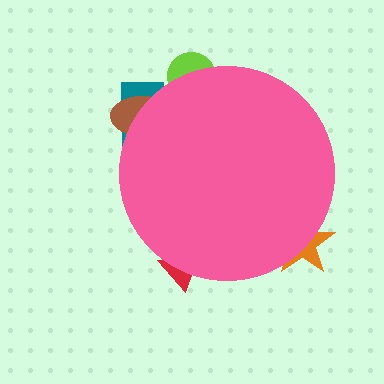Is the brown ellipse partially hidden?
Yes, the brown ellipse is partially hidden behind the pink circle.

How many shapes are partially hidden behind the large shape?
5 shapes are partially hidden.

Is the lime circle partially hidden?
Yes, the lime circle is partially hidden behind the pink circle.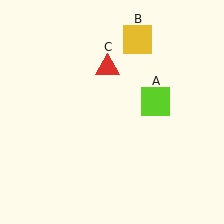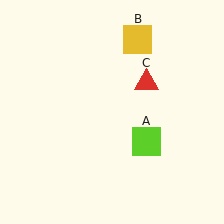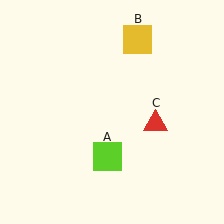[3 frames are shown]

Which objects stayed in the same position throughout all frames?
Yellow square (object B) remained stationary.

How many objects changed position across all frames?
2 objects changed position: lime square (object A), red triangle (object C).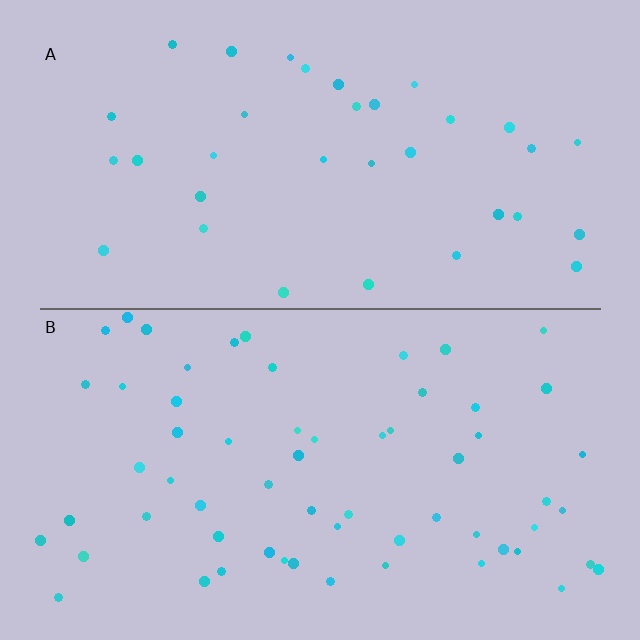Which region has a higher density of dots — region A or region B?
B (the bottom).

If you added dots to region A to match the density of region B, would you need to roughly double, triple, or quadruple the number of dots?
Approximately double.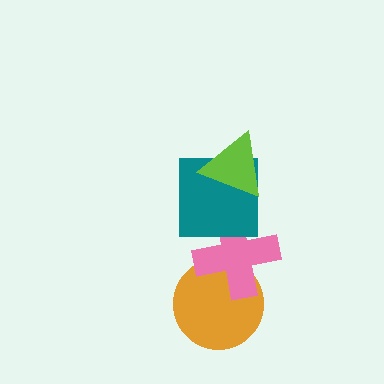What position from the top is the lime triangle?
The lime triangle is 1st from the top.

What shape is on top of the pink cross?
The teal square is on top of the pink cross.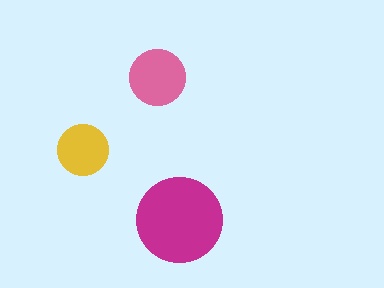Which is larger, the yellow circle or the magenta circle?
The magenta one.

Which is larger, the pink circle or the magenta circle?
The magenta one.